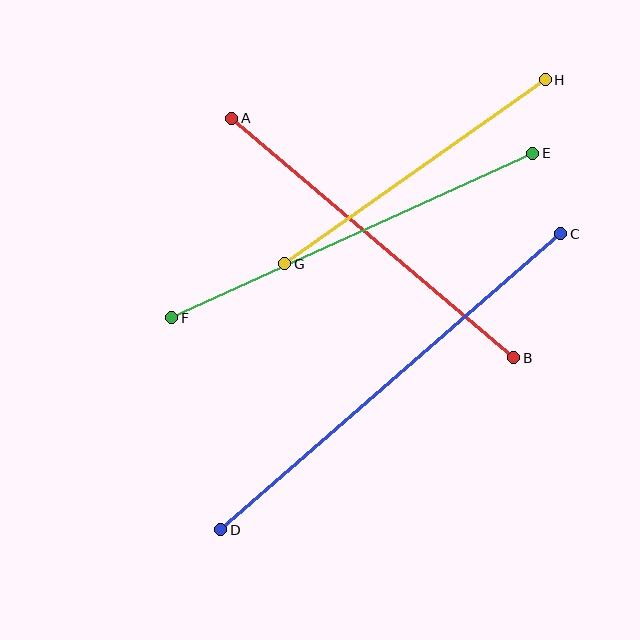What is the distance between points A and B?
The distance is approximately 370 pixels.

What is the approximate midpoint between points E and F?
The midpoint is at approximately (352, 235) pixels.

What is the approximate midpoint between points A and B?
The midpoint is at approximately (373, 238) pixels.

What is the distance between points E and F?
The distance is approximately 397 pixels.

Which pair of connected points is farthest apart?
Points C and D are farthest apart.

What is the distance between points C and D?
The distance is approximately 451 pixels.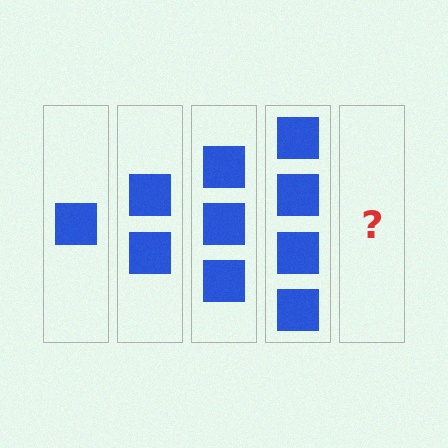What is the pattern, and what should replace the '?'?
The pattern is that each step adds one more square. The '?' should be 5 squares.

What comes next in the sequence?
The next element should be 5 squares.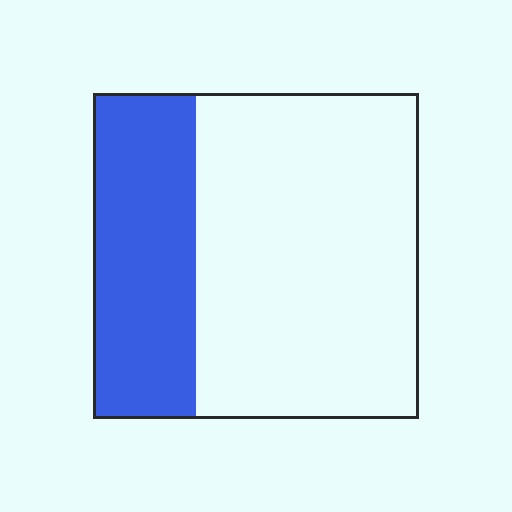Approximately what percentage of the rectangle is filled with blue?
Approximately 30%.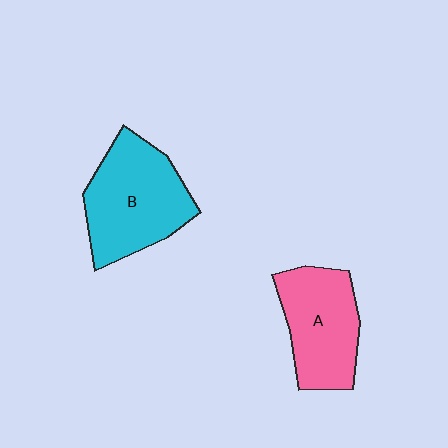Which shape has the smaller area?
Shape A (pink).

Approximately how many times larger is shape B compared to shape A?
Approximately 1.2 times.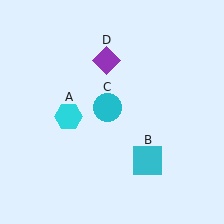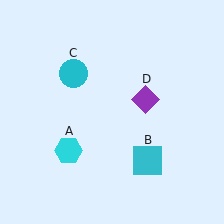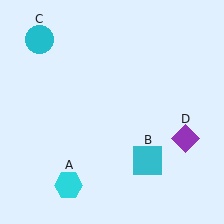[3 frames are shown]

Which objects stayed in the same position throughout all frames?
Cyan square (object B) remained stationary.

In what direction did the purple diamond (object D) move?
The purple diamond (object D) moved down and to the right.